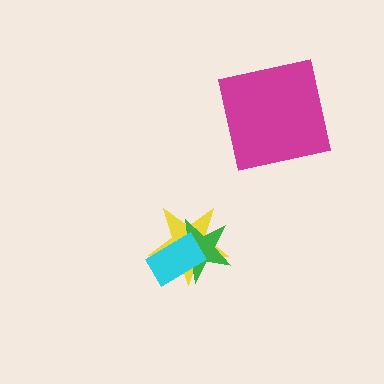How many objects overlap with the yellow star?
2 objects overlap with the yellow star.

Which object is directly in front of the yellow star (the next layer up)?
The green star is directly in front of the yellow star.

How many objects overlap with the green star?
2 objects overlap with the green star.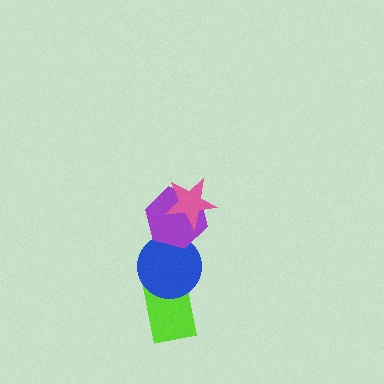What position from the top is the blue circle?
The blue circle is 3rd from the top.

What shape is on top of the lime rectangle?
The blue circle is on top of the lime rectangle.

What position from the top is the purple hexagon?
The purple hexagon is 2nd from the top.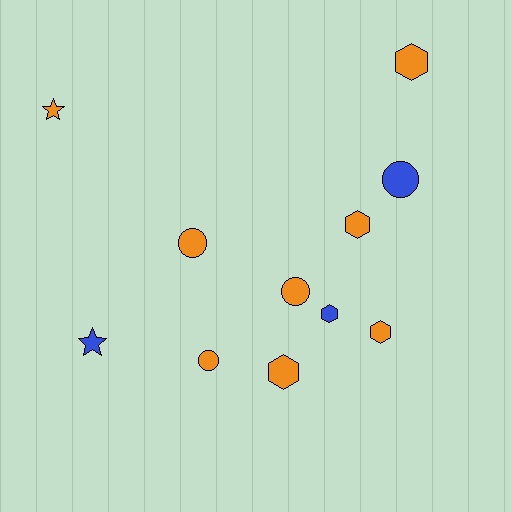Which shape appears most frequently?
Hexagon, with 5 objects.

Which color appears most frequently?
Orange, with 8 objects.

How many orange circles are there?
There are 3 orange circles.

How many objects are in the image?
There are 11 objects.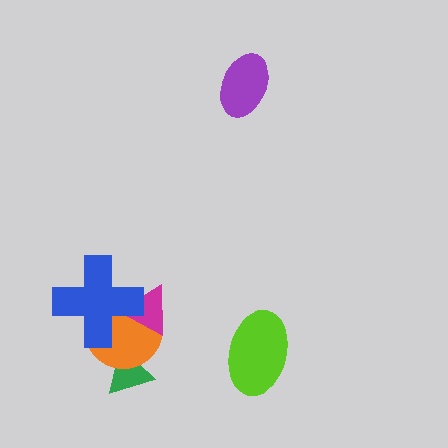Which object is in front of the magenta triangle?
The blue cross is in front of the magenta triangle.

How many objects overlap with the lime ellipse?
0 objects overlap with the lime ellipse.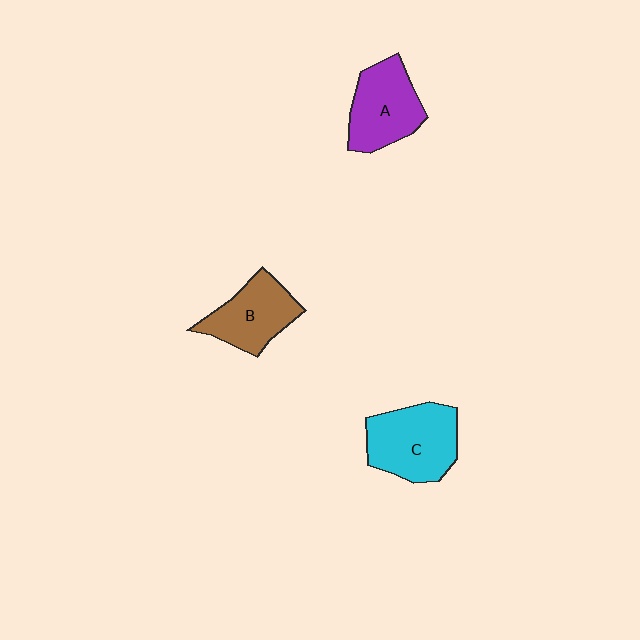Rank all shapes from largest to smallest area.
From largest to smallest: C (cyan), A (purple), B (brown).